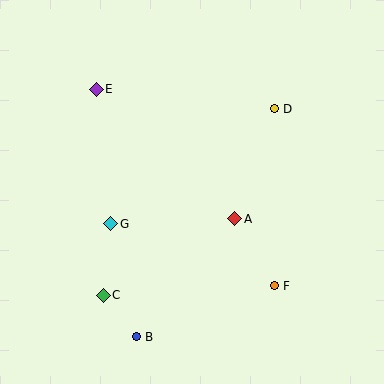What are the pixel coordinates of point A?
Point A is at (235, 219).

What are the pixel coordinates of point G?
Point G is at (111, 224).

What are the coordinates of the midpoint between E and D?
The midpoint between E and D is at (185, 99).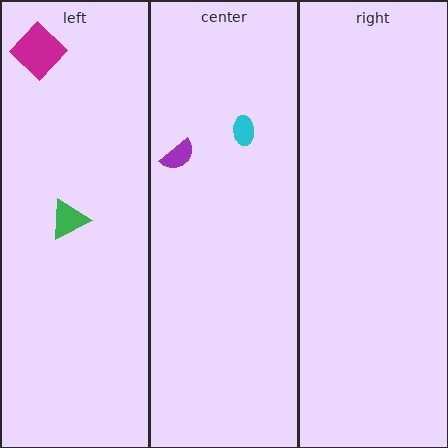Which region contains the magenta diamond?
The left region.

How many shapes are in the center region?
2.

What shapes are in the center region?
The cyan ellipse, the purple semicircle.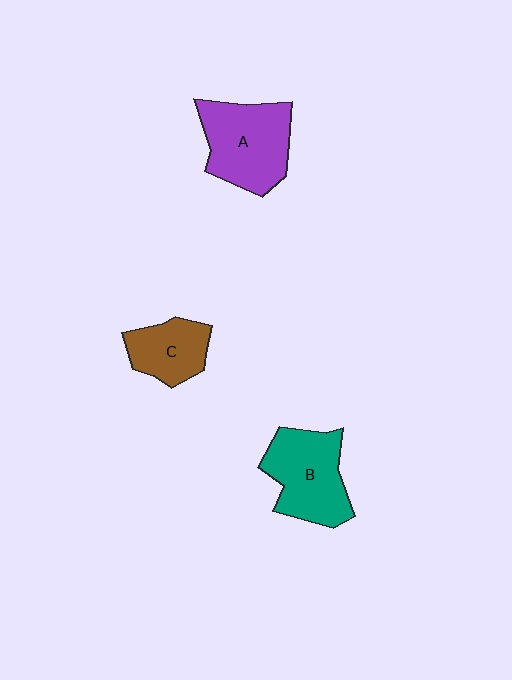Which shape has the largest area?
Shape A (purple).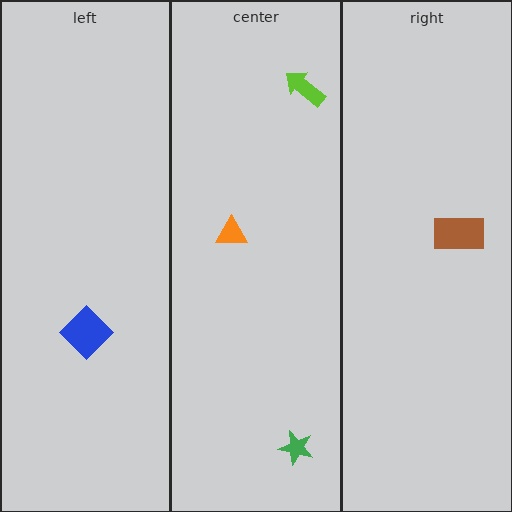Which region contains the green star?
The center region.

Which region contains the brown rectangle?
The right region.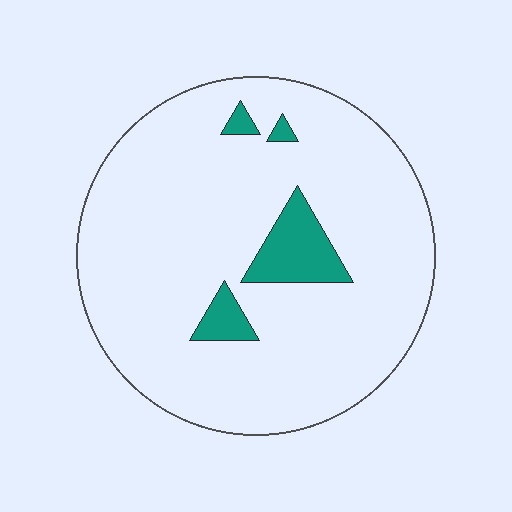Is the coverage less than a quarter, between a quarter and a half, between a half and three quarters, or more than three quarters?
Less than a quarter.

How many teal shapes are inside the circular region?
4.